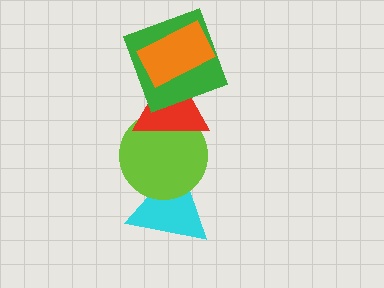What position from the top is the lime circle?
The lime circle is 4th from the top.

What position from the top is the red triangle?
The red triangle is 3rd from the top.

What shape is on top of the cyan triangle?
The lime circle is on top of the cyan triangle.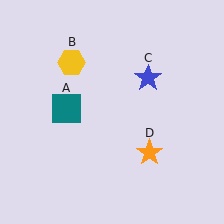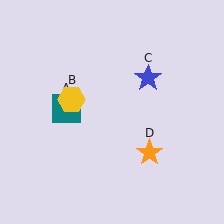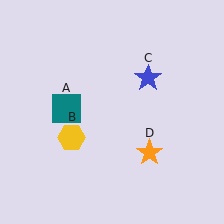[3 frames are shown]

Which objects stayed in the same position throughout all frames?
Teal square (object A) and blue star (object C) and orange star (object D) remained stationary.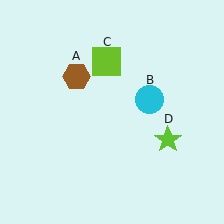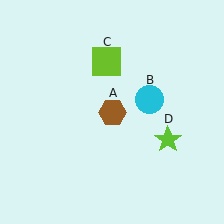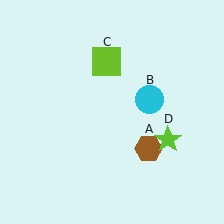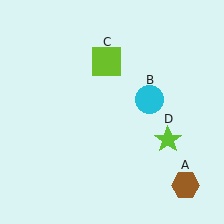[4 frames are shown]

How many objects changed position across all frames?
1 object changed position: brown hexagon (object A).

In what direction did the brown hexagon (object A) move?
The brown hexagon (object A) moved down and to the right.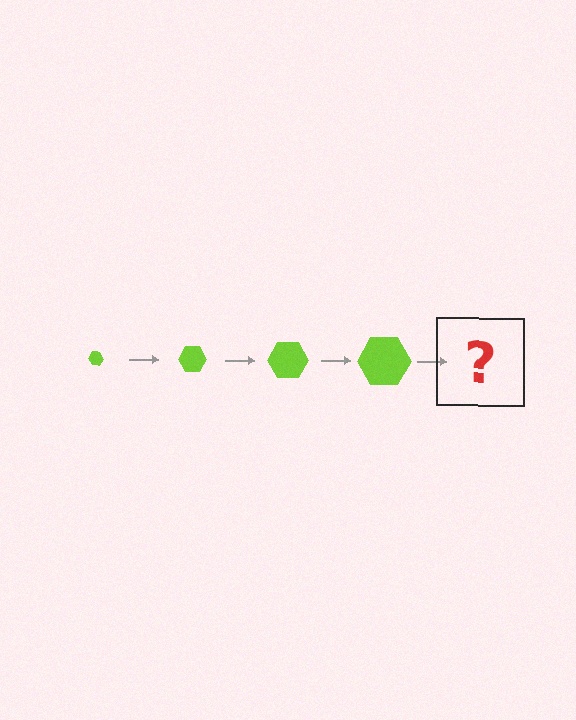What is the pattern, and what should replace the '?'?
The pattern is that the hexagon gets progressively larger each step. The '?' should be a lime hexagon, larger than the previous one.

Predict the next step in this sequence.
The next step is a lime hexagon, larger than the previous one.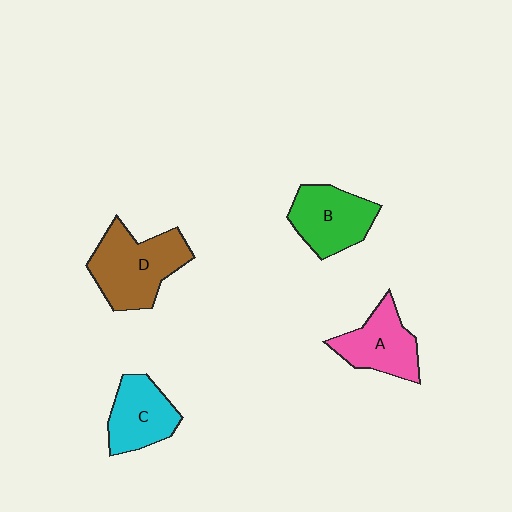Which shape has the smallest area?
Shape C (cyan).